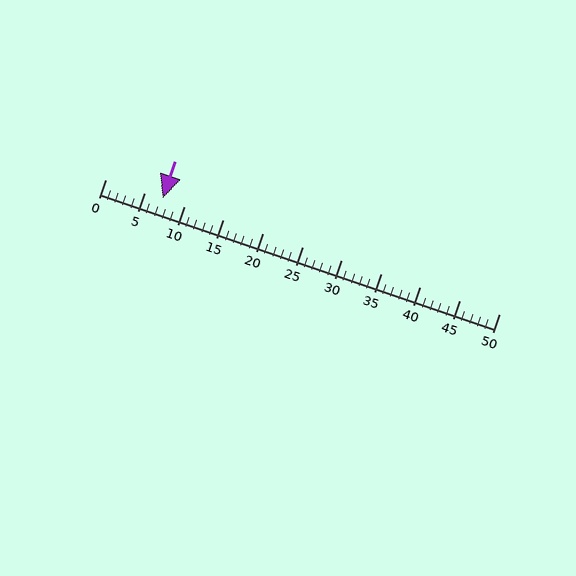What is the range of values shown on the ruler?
The ruler shows values from 0 to 50.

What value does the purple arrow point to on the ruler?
The purple arrow points to approximately 7.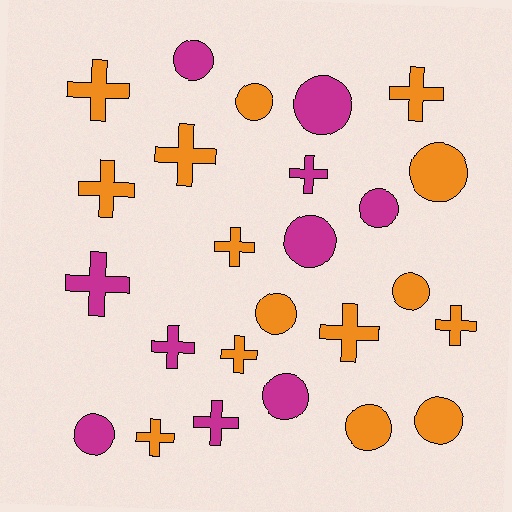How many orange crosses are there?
There are 9 orange crosses.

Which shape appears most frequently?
Cross, with 13 objects.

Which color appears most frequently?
Orange, with 15 objects.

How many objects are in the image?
There are 25 objects.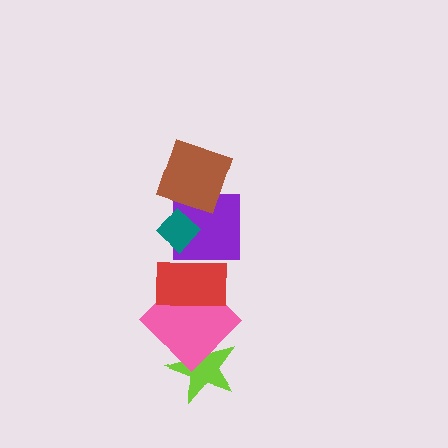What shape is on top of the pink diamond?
The red rectangle is on top of the pink diamond.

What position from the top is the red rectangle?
The red rectangle is 4th from the top.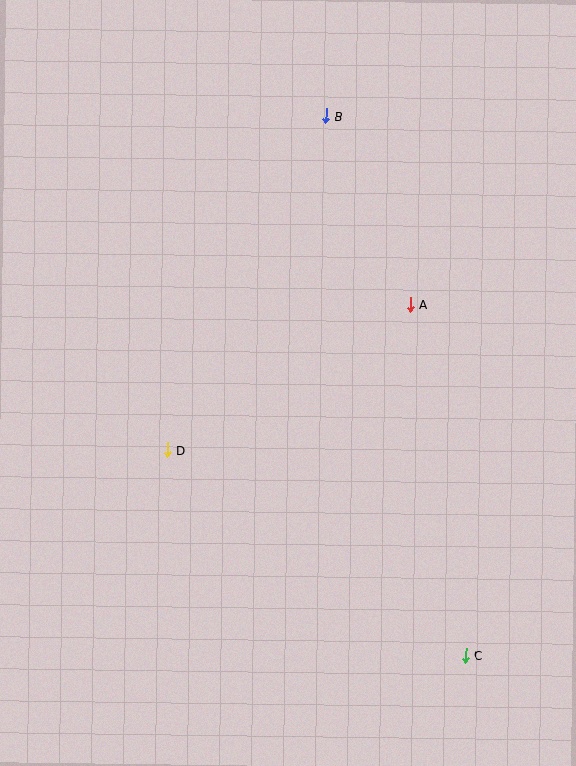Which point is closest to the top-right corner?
Point B is closest to the top-right corner.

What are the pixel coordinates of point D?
Point D is at (167, 450).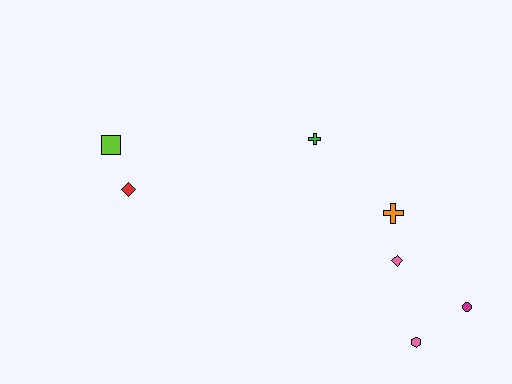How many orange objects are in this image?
There is 1 orange object.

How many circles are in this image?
There is 1 circle.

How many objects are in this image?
There are 7 objects.